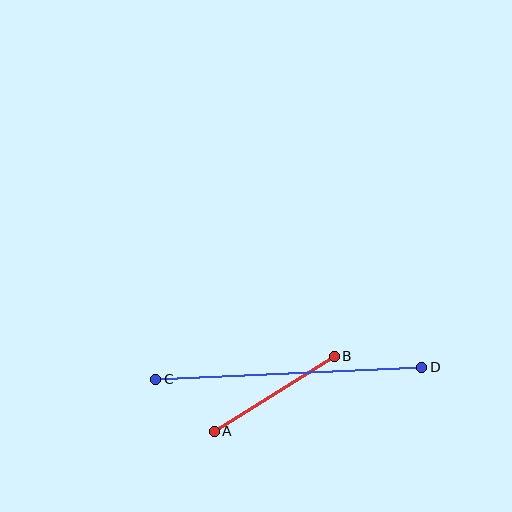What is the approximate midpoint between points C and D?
The midpoint is at approximately (289, 373) pixels.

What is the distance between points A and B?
The distance is approximately 142 pixels.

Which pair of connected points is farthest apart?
Points C and D are farthest apart.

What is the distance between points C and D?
The distance is approximately 266 pixels.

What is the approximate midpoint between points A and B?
The midpoint is at approximately (274, 394) pixels.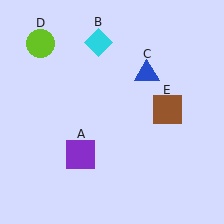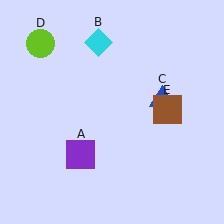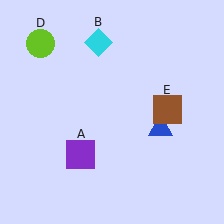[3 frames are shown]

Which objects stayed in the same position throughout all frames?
Purple square (object A) and cyan diamond (object B) and lime circle (object D) and brown square (object E) remained stationary.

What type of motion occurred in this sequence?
The blue triangle (object C) rotated clockwise around the center of the scene.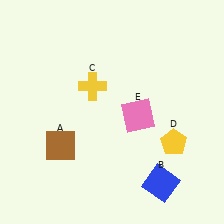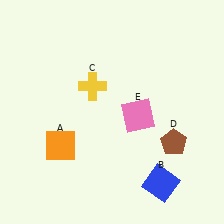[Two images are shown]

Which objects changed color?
A changed from brown to orange. D changed from yellow to brown.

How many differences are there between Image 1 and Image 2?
There are 2 differences between the two images.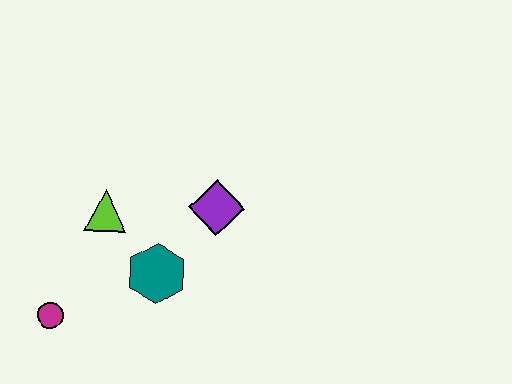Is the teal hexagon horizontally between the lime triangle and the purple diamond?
Yes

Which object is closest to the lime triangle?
The teal hexagon is closest to the lime triangle.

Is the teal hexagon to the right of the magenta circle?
Yes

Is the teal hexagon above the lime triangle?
No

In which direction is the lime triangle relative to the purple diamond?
The lime triangle is to the left of the purple diamond.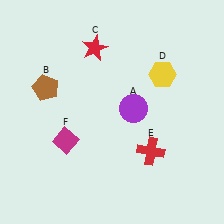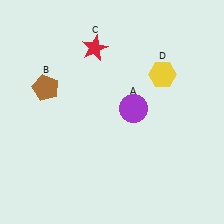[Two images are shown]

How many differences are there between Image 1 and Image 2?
There are 2 differences between the two images.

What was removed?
The red cross (E), the magenta diamond (F) were removed in Image 2.